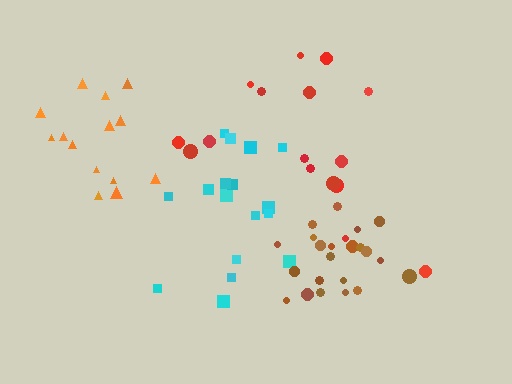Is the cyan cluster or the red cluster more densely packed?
Cyan.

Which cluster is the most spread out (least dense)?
Red.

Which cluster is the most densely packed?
Brown.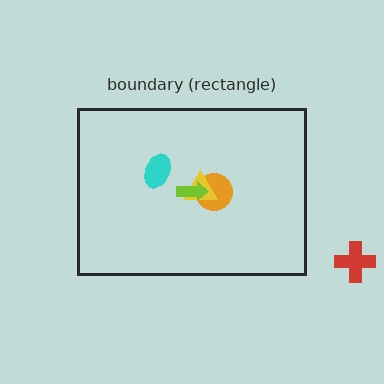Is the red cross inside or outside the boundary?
Outside.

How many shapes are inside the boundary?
4 inside, 1 outside.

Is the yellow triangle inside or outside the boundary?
Inside.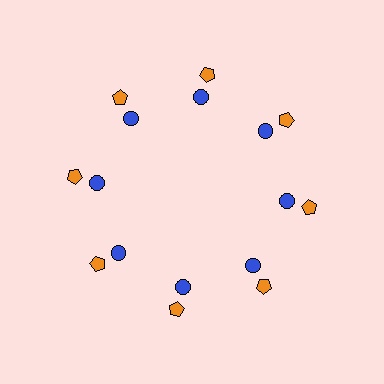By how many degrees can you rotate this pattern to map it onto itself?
The pattern maps onto itself every 45 degrees of rotation.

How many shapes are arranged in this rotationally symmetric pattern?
There are 16 shapes, arranged in 8 groups of 2.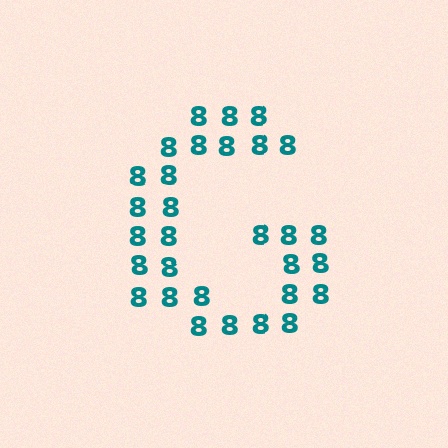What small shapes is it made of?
It is made of small digit 8's.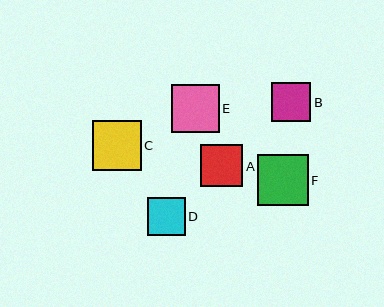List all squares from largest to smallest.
From largest to smallest: F, C, E, A, B, D.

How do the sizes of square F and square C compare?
Square F and square C are approximately the same size.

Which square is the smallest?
Square D is the smallest with a size of approximately 37 pixels.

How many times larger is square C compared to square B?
Square C is approximately 1.3 times the size of square B.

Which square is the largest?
Square F is the largest with a size of approximately 50 pixels.